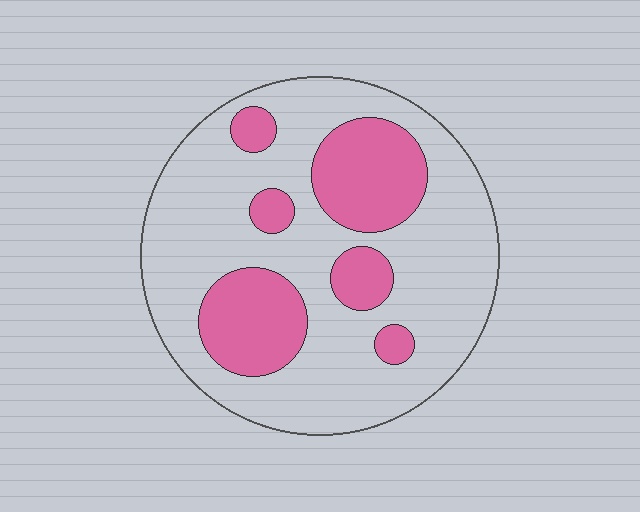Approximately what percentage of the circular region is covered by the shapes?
Approximately 30%.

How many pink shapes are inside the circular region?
6.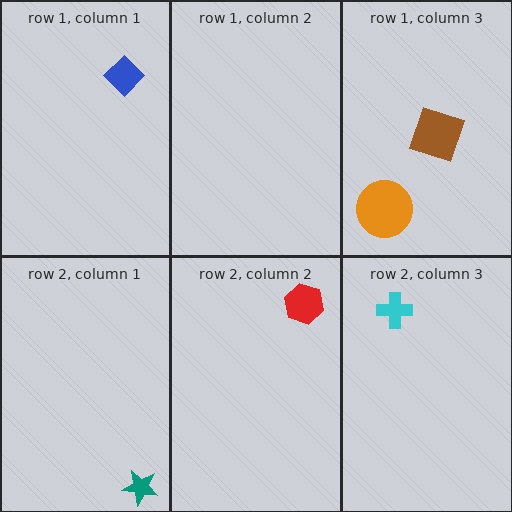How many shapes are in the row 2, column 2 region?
1.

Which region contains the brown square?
The row 1, column 3 region.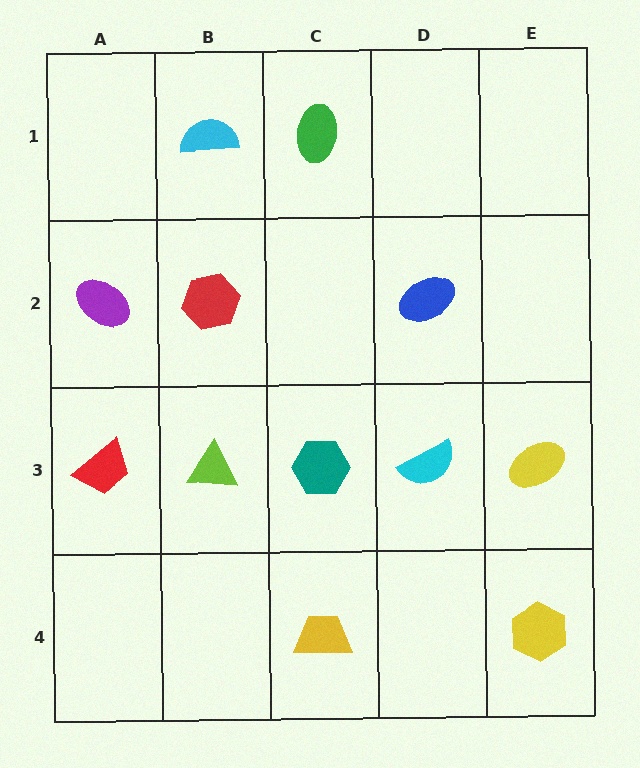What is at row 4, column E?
A yellow hexagon.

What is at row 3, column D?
A cyan semicircle.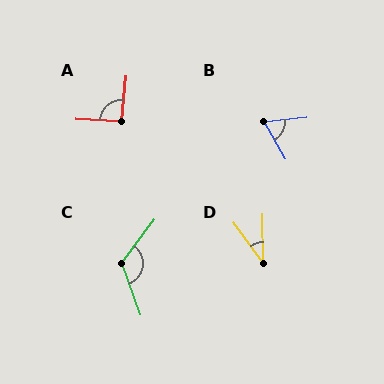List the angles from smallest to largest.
D (36°), B (66°), A (93°), C (123°).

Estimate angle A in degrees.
Approximately 93 degrees.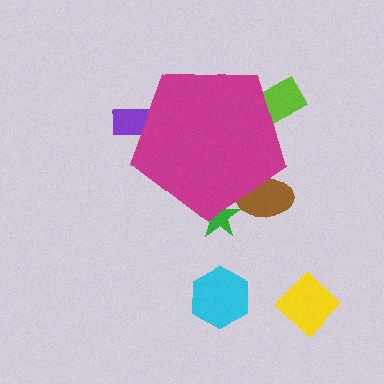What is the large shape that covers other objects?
A magenta pentagon.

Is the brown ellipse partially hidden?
Yes, the brown ellipse is partially hidden behind the magenta pentagon.